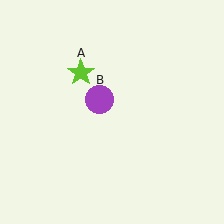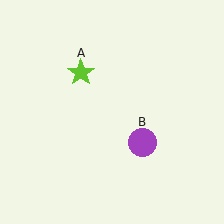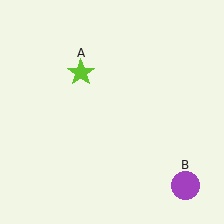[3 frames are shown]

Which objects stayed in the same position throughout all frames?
Lime star (object A) remained stationary.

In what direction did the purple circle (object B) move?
The purple circle (object B) moved down and to the right.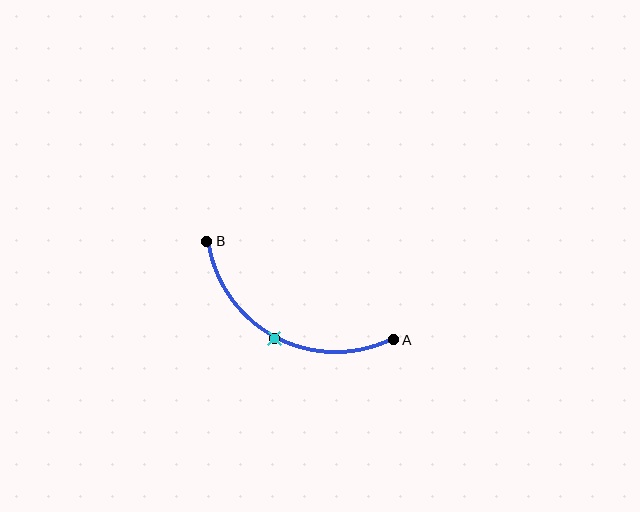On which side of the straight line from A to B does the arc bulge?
The arc bulges below the straight line connecting A and B.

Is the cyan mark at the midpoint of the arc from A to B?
Yes. The cyan mark lies on the arc at equal arc-length from both A and B — it is the arc midpoint.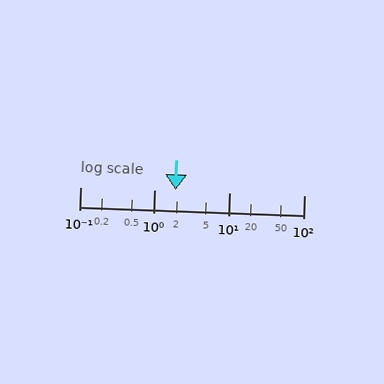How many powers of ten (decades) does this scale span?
The scale spans 3 decades, from 0.1 to 100.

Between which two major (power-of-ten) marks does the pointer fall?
The pointer is between 1 and 10.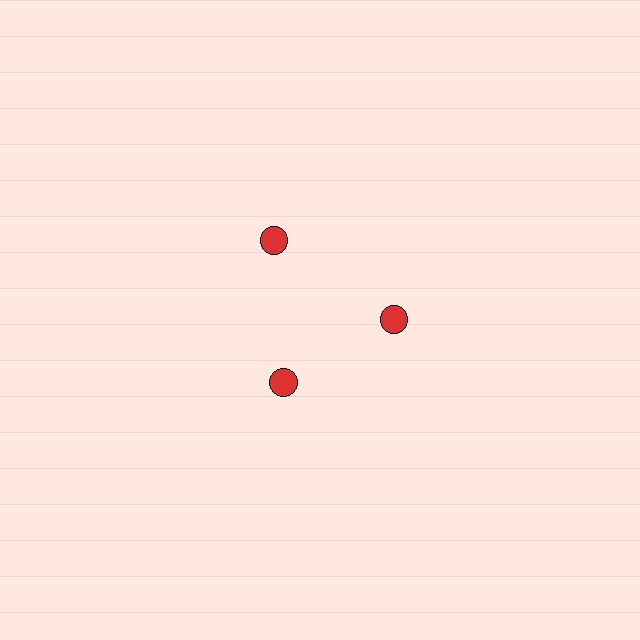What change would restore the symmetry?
The symmetry would be restored by moving it inward, back onto the ring so that all 3 circles sit at equal angles and equal distance from the center.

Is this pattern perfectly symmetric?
No. The 3 red circles are arranged in a ring, but one element near the 11 o'clock position is pushed outward from the center, breaking the 3-fold rotational symmetry.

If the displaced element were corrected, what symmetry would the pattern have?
It would have 3-fold rotational symmetry — the pattern would map onto itself every 120 degrees.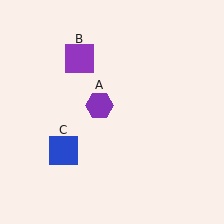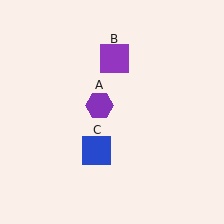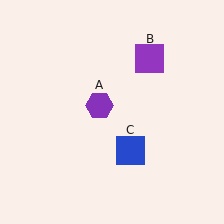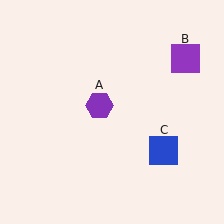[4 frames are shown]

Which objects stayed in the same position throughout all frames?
Purple hexagon (object A) remained stationary.